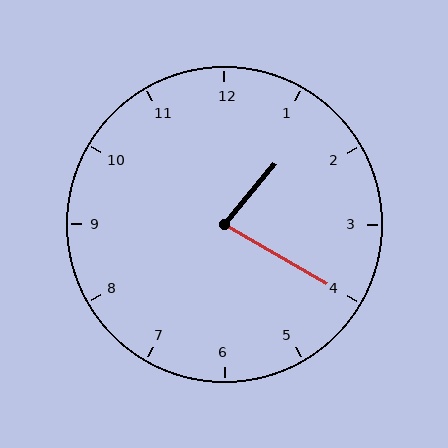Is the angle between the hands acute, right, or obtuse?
It is acute.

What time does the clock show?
1:20.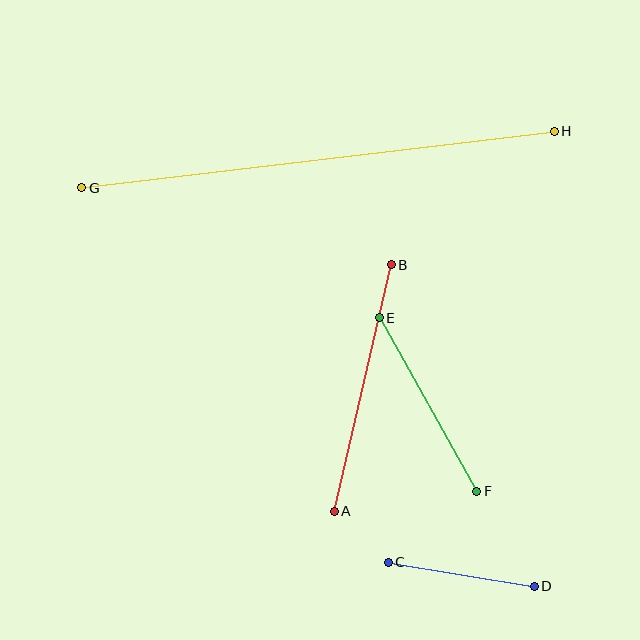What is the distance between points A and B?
The distance is approximately 253 pixels.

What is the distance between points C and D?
The distance is approximately 148 pixels.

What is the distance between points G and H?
The distance is approximately 476 pixels.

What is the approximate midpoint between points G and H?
The midpoint is at approximately (318, 159) pixels.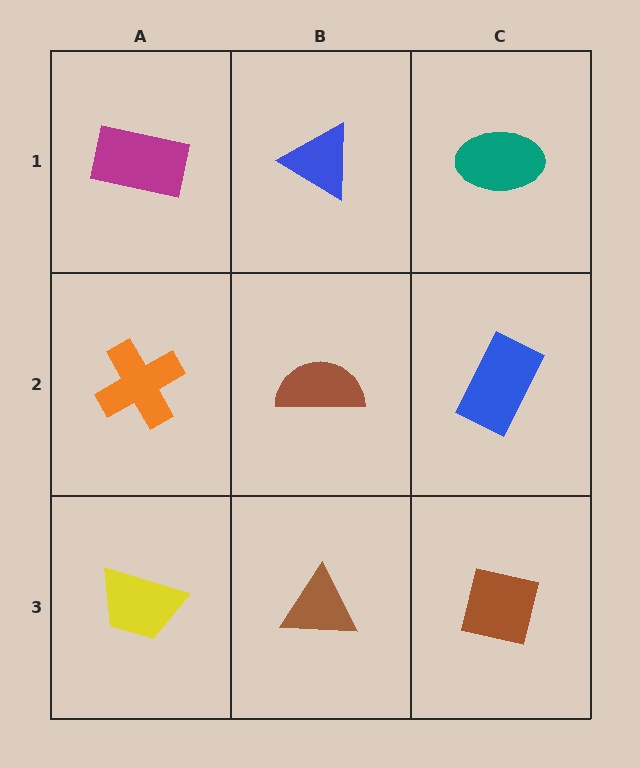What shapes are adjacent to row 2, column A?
A magenta rectangle (row 1, column A), a yellow trapezoid (row 3, column A), a brown semicircle (row 2, column B).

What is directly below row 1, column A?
An orange cross.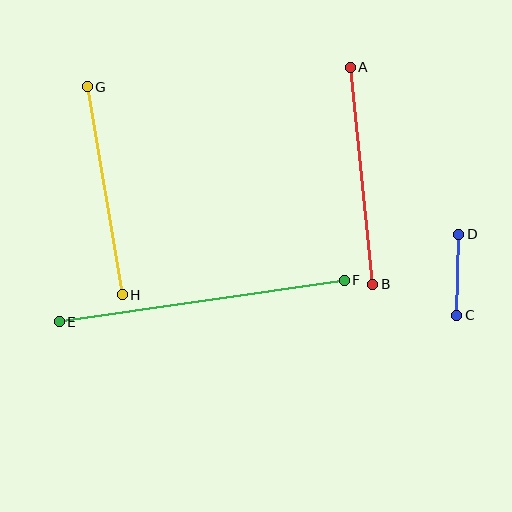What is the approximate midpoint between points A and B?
The midpoint is at approximately (362, 176) pixels.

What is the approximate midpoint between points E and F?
The midpoint is at approximately (202, 301) pixels.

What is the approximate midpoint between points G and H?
The midpoint is at approximately (105, 191) pixels.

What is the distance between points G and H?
The distance is approximately 211 pixels.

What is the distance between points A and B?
The distance is approximately 218 pixels.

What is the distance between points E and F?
The distance is approximately 288 pixels.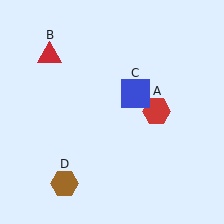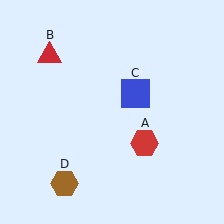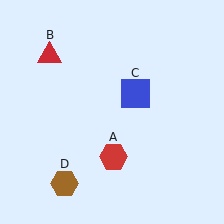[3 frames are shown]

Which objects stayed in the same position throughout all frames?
Red triangle (object B) and blue square (object C) and brown hexagon (object D) remained stationary.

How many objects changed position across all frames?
1 object changed position: red hexagon (object A).